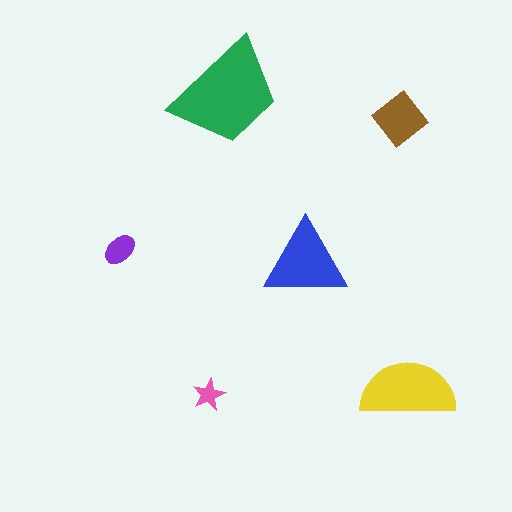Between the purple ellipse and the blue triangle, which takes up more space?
The blue triangle.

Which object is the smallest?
The pink star.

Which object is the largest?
The green trapezoid.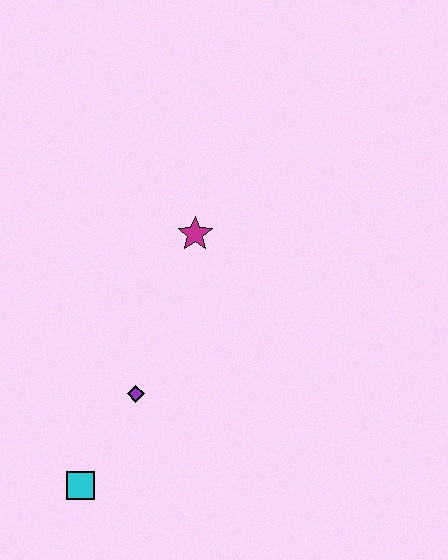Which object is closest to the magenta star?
The purple diamond is closest to the magenta star.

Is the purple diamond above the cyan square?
Yes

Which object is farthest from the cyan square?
The magenta star is farthest from the cyan square.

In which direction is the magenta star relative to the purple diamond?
The magenta star is above the purple diamond.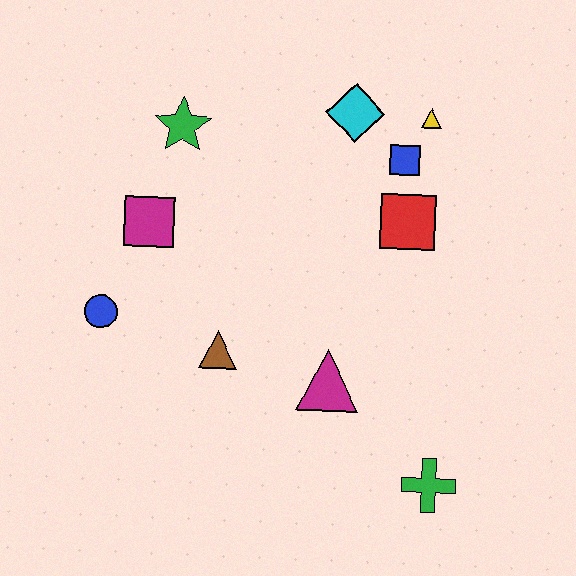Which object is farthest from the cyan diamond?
The green cross is farthest from the cyan diamond.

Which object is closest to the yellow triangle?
The blue square is closest to the yellow triangle.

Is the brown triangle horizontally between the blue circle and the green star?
No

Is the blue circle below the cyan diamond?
Yes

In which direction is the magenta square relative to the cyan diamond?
The magenta square is to the left of the cyan diamond.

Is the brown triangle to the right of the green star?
Yes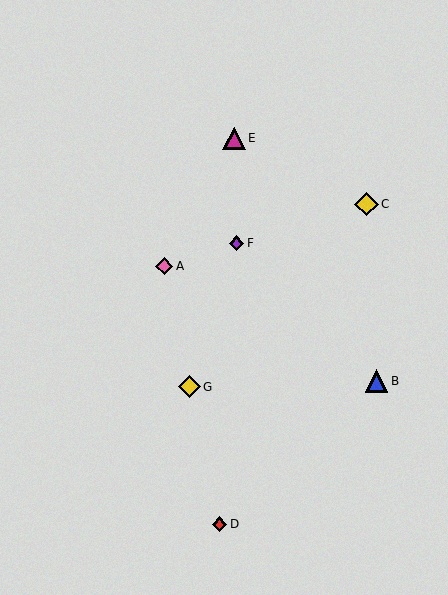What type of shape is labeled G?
Shape G is a yellow diamond.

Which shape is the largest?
The yellow diamond (labeled C) is the largest.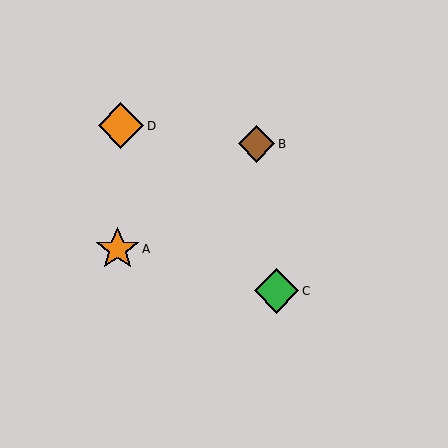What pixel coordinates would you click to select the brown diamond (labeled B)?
Click at (257, 144) to select the brown diamond B.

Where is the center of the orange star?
The center of the orange star is at (117, 249).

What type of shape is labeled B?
Shape B is a brown diamond.